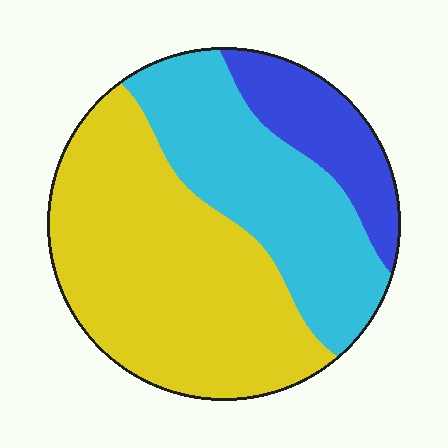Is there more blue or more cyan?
Cyan.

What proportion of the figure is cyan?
Cyan covers 33% of the figure.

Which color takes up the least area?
Blue, at roughly 15%.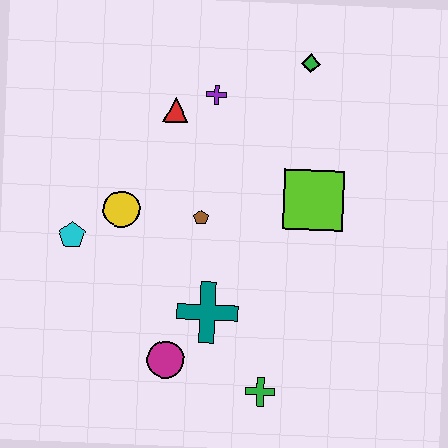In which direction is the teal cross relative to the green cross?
The teal cross is above the green cross.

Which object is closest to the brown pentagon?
The yellow circle is closest to the brown pentagon.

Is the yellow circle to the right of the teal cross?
No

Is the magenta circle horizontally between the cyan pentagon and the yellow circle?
No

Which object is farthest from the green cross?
The green diamond is farthest from the green cross.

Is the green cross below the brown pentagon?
Yes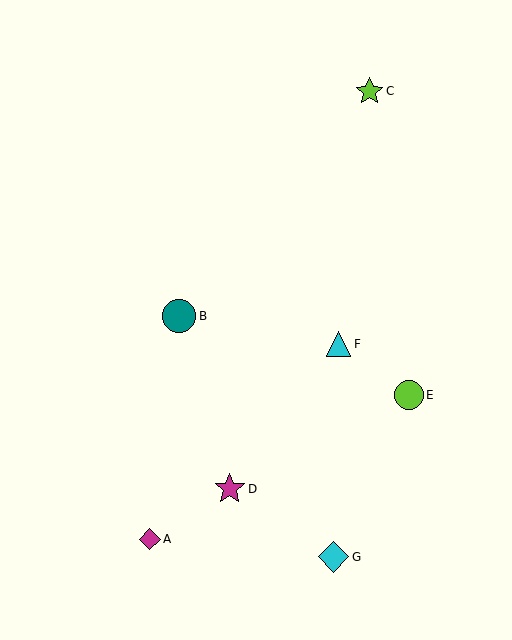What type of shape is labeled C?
Shape C is a lime star.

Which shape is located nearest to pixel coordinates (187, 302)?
The teal circle (labeled B) at (179, 316) is nearest to that location.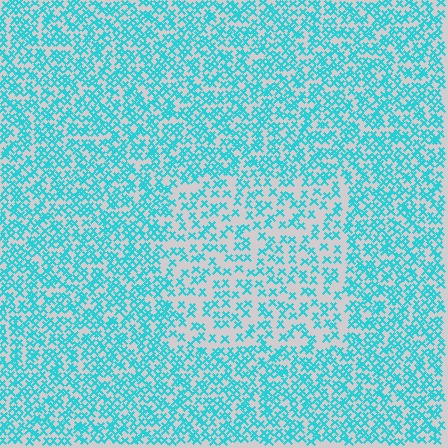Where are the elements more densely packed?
The elements are more densely packed outside the rectangle boundary.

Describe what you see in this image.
The image contains small cyan elements arranged at two different densities. A rectangle-shaped region is visible where the elements are less densely packed than the surrounding area.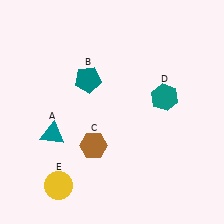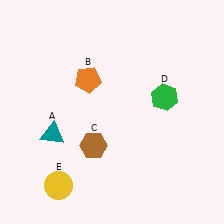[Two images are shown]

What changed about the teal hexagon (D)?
In Image 1, D is teal. In Image 2, it changed to green.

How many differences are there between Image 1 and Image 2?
There are 2 differences between the two images.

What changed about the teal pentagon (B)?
In Image 1, B is teal. In Image 2, it changed to orange.